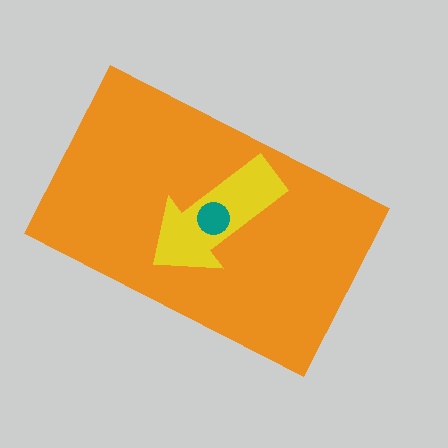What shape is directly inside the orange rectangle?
The yellow arrow.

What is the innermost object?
The teal circle.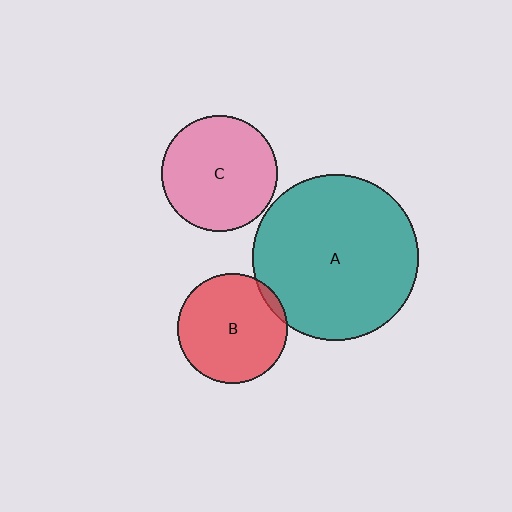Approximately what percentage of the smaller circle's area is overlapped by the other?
Approximately 5%.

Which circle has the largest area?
Circle A (teal).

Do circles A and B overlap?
Yes.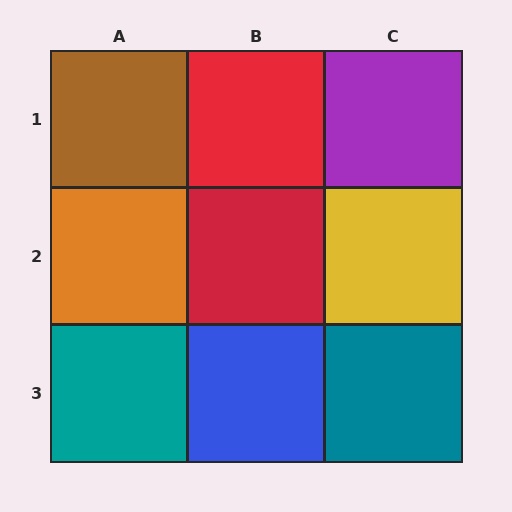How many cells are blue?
1 cell is blue.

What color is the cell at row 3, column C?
Teal.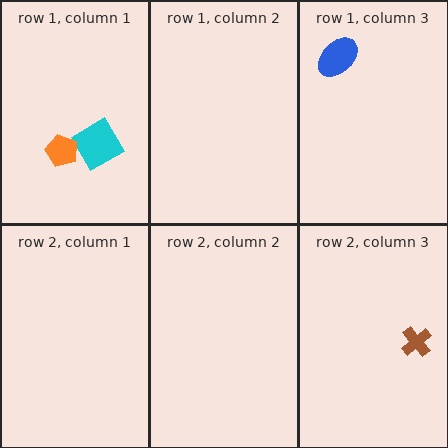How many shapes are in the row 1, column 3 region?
1.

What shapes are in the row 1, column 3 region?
The blue ellipse.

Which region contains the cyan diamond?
The row 1, column 1 region.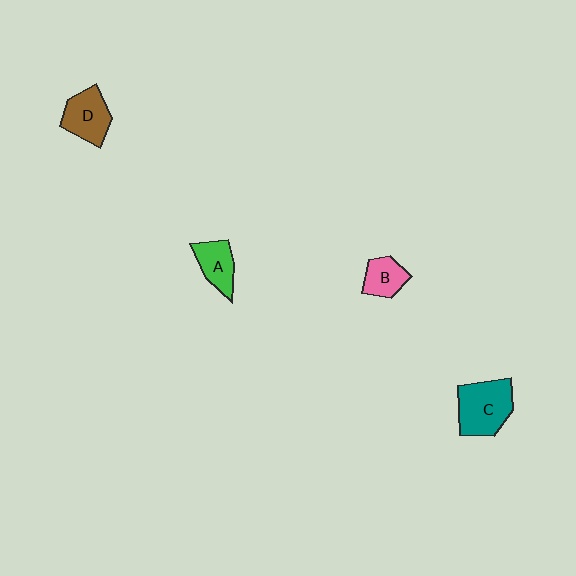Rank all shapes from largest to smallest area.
From largest to smallest: C (teal), D (brown), A (green), B (pink).